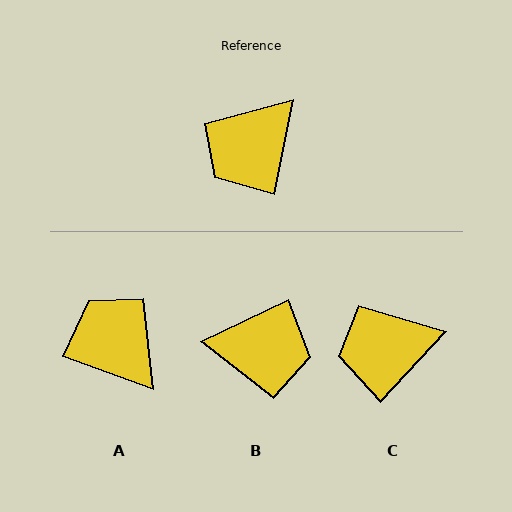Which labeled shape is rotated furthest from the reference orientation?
B, about 127 degrees away.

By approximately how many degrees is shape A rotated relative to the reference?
Approximately 99 degrees clockwise.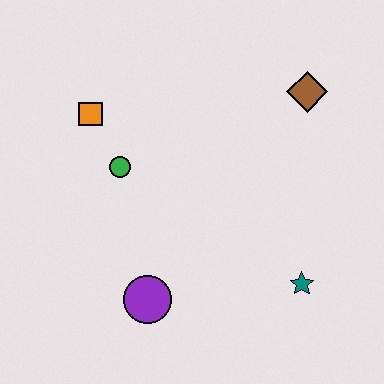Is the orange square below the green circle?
No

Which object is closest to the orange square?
The green circle is closest to the orange square.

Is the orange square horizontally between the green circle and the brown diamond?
No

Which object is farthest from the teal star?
The orange square is farthest from the teal star.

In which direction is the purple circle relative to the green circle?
The purple circle is below the green circle.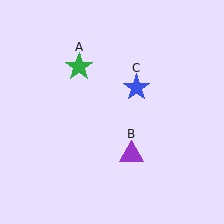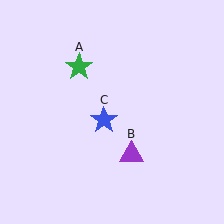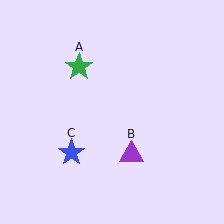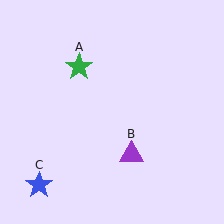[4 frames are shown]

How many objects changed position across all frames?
1 object changed position: blue star (object C).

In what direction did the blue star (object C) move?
The blue star (object C) moved down and to the left.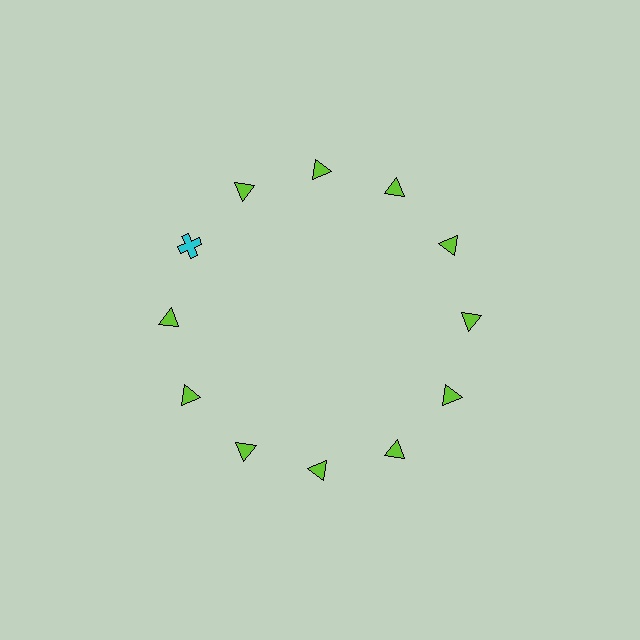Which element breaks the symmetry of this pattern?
The cyan cross at roughly the 10 o'clock position breaks the symmetry. All other shapes are lime triangles.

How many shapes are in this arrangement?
There are 12 shapes arranged in a ring pattern.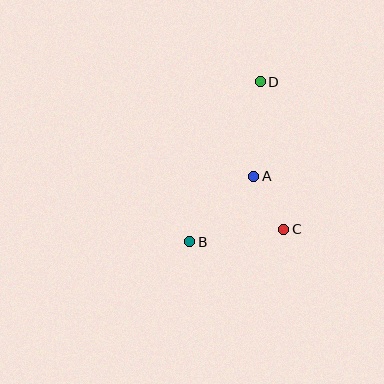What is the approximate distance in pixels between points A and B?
The distance between A and B is approximately 92 pixels.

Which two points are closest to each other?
Points A and C are closest to each other.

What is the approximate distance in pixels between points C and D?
The distance between C and D is approximately 149 pixels.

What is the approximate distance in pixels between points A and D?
The distance between A and D is approximately 95 pixels.